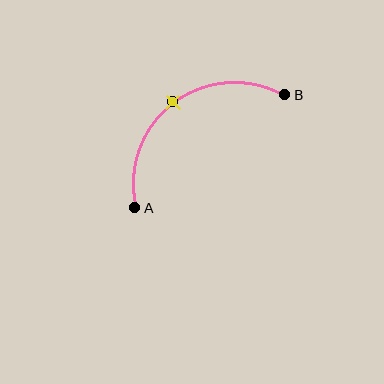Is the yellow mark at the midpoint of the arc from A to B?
Yes. The yellow mark lies on the arc at equal arc-length from both A and B — it is the arc midpoint.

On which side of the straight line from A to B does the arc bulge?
The arc bulges above and to the left of the straight line connecting A and B.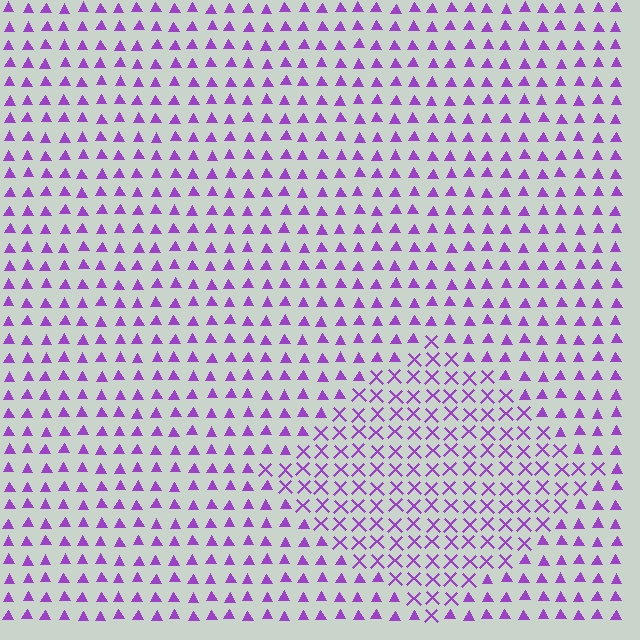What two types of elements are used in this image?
The image uses X marks inside the diamond region and triangles outside it.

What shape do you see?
I see a diamond.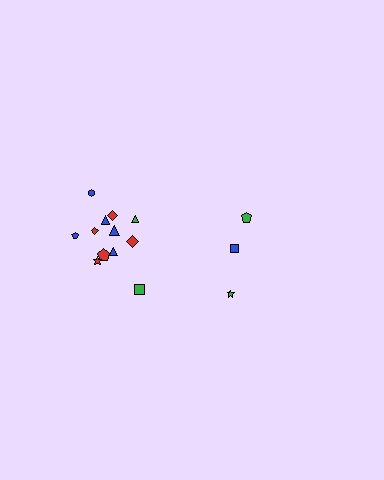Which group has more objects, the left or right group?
The left group.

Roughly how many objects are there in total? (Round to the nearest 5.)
Roughly 15 objects in total.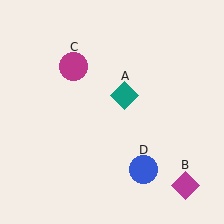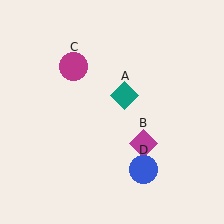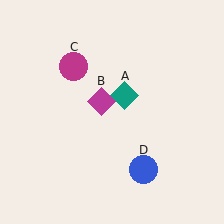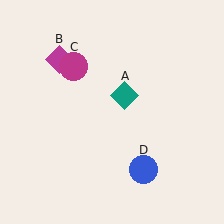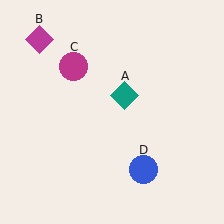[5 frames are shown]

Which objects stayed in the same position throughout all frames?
Teal diamond (object A) and magenta circle (object C) and blue circle (object D) remained stationary.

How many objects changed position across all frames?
1 object changed position: magenta diamond (object B).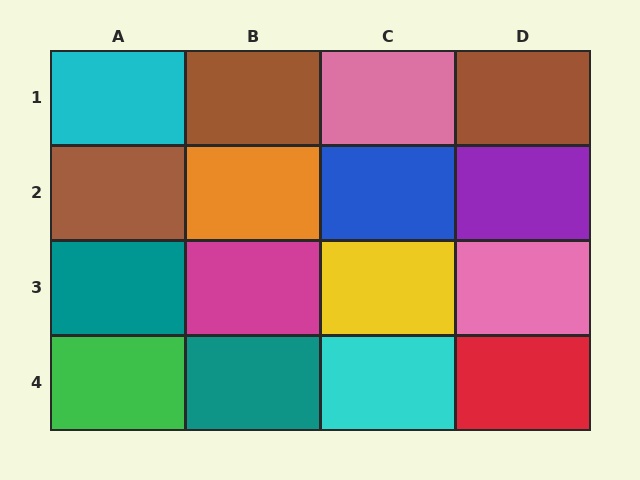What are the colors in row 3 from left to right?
Teal, magenta, yellow, pink.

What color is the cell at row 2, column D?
Purple.